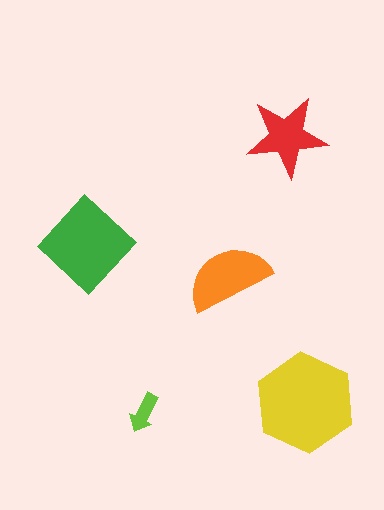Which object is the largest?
The yellow hexagon.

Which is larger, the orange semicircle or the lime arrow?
The orange semicircle.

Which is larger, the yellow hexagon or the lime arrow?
The yellow hexagon.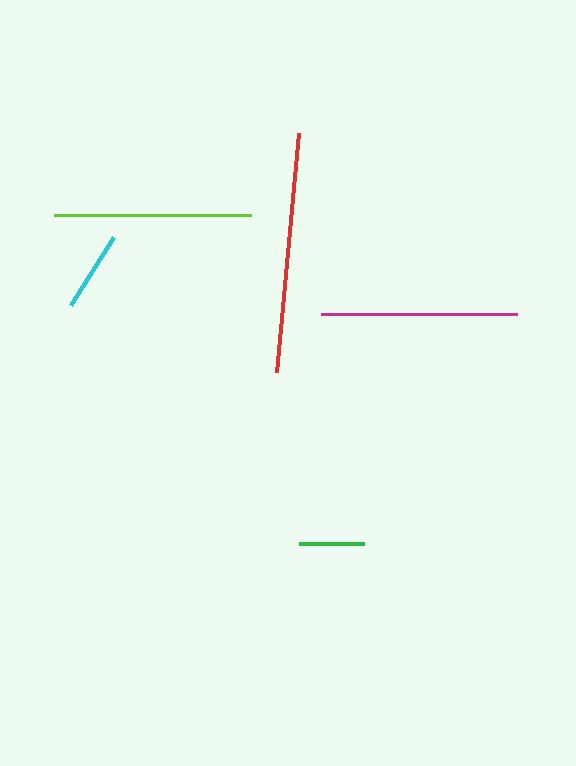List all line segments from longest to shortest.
From longest to shortest: red, lime, magenta, cyan, green.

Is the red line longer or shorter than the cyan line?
The red line is longer than the cyan line.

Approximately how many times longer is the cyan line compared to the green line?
The cyan line is approximately 1.2 times the length of the green line.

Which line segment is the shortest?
The green line is the shortest at approximately 65 pixels.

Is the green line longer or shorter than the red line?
The red line is longer than the green line.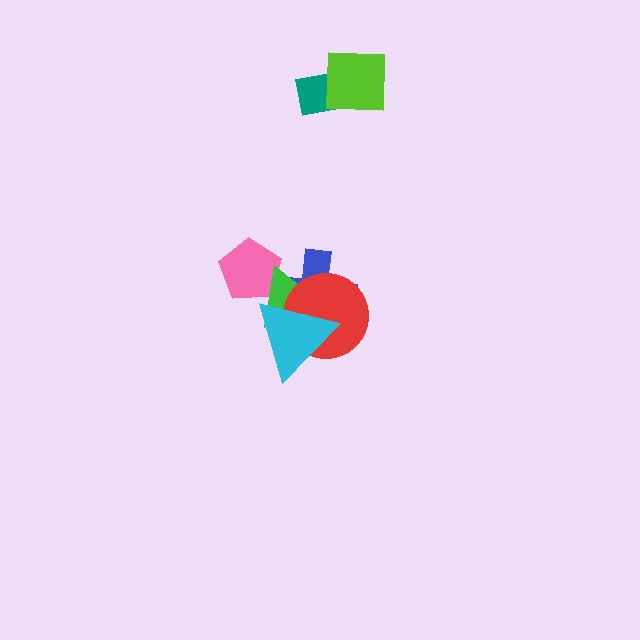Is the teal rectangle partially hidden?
Yes, it is partially covered by another shape.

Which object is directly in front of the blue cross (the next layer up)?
The green triangle is directly in front of the blue cross.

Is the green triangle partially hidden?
Yes, it is partially covered by another shape.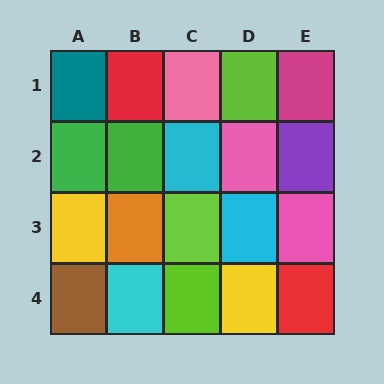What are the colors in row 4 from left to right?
Brown, cyan, lime, yellow, red.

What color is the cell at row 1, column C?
Pink.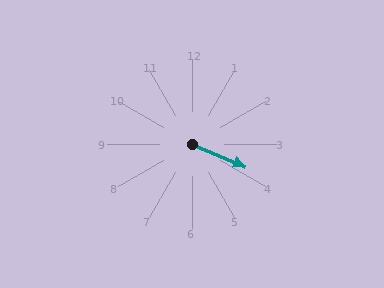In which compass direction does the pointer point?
Southeast.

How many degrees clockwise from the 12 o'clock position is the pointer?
Approximately 113 degrees.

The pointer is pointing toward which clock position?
Roughly 4 o'clock.